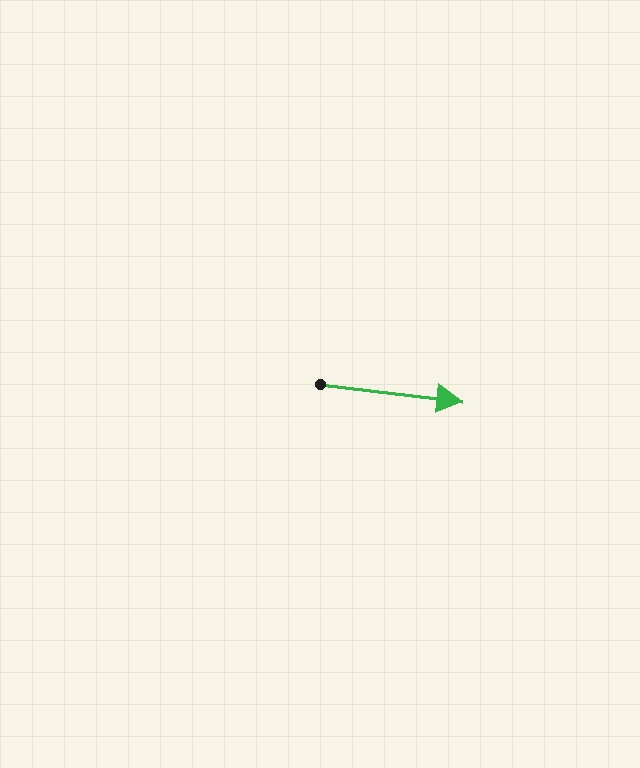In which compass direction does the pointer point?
East.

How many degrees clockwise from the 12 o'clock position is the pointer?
Approximately 97 degrees.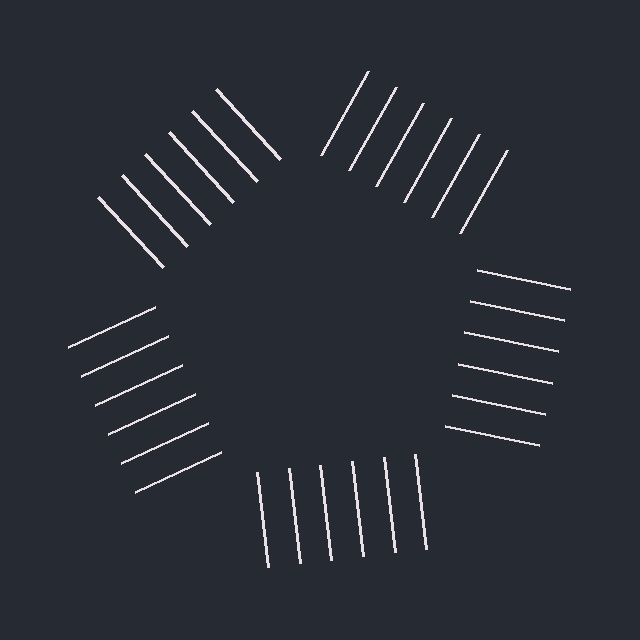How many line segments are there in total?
30 — 6 along each of the 5 edges.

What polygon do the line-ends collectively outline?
An illusory pentagon — the line segments terminate on its edges but no continuous stroke is drawn.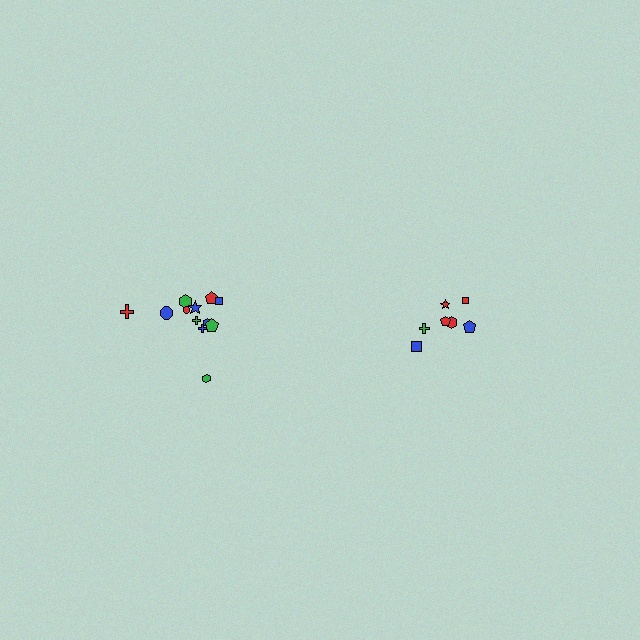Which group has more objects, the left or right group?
The left group.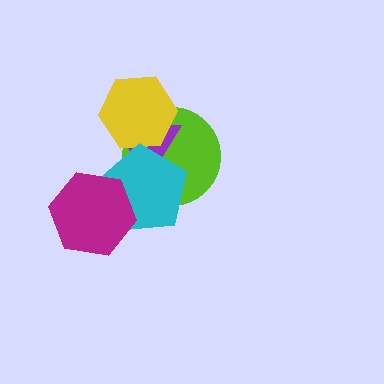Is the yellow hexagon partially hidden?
Yes, it is partially covered by another shape.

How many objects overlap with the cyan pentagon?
4 objects overlap with the cyan pentagon.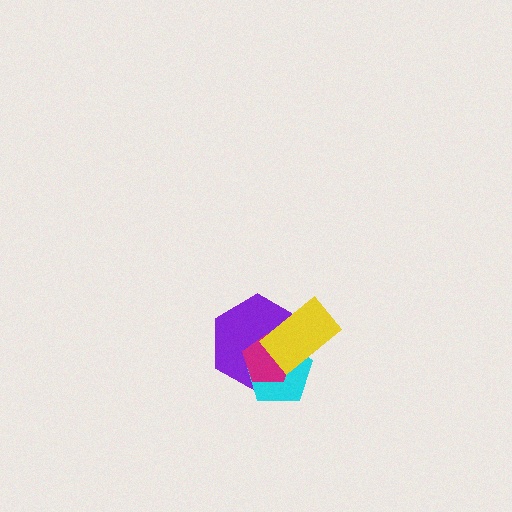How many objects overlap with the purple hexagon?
3 objects overlap with the purple hexagon.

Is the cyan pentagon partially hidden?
Yes, it is partially covered by another shape.